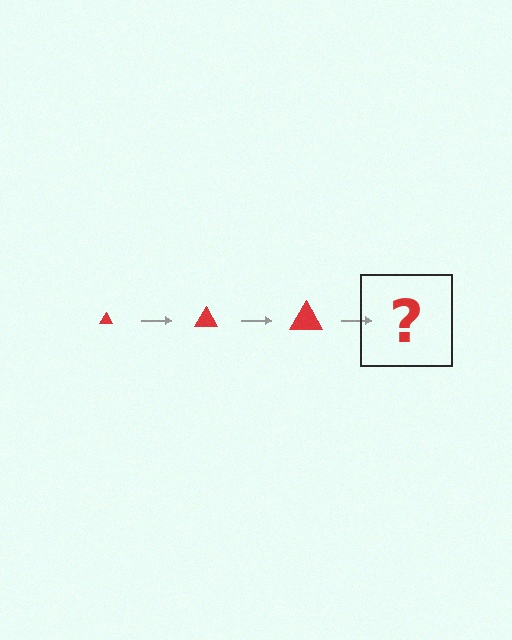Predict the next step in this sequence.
The next step is a red triangle, larger than the previous one.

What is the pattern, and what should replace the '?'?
The pattern is that the triangle gets progressively larger each step. The '?' should be a red triangle, larger than the previous one.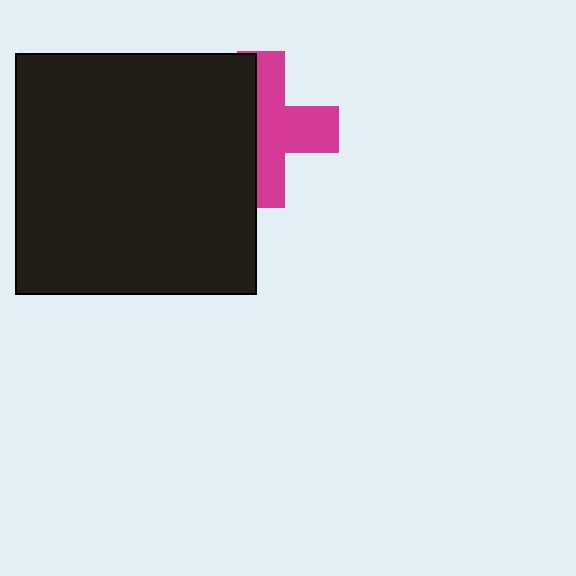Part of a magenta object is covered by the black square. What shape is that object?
It is a cross.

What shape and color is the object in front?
The object in front is a black square.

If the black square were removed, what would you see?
You would see the complete magenta cross.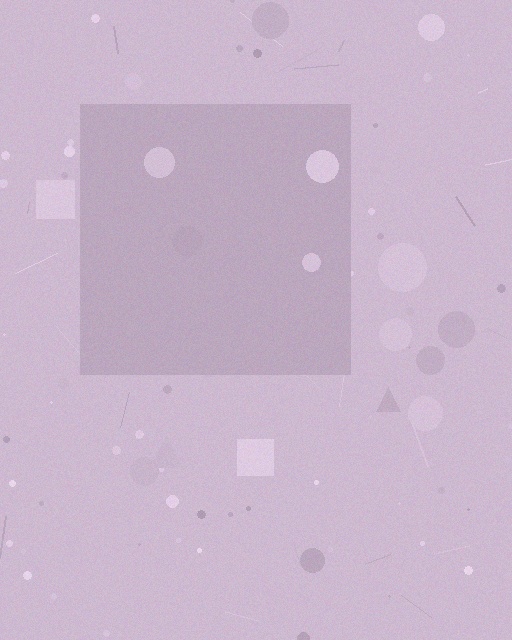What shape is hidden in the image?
A square is hidden in the image.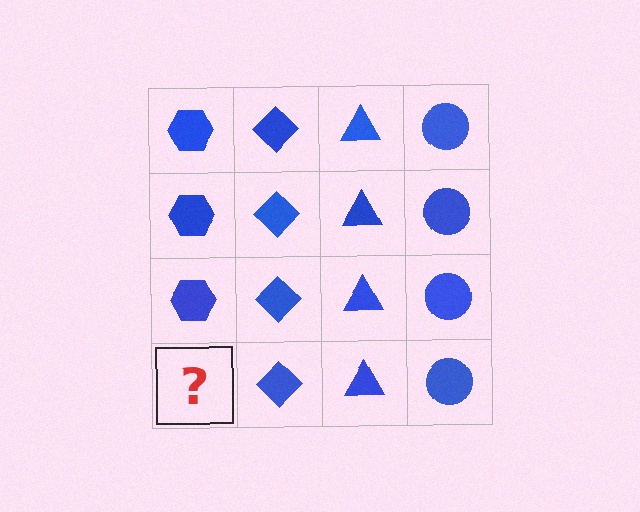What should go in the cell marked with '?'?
The missing cell should contain a blue hexagon.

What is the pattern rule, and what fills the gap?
The rule is that each column has a consistent shape. The gap should be filled with a blue hexagon.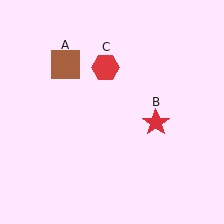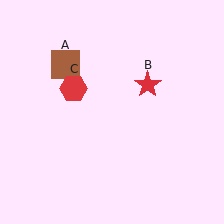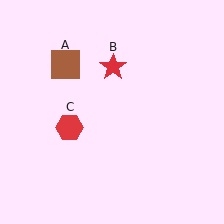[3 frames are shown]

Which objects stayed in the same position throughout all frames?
Brown square (object A) remained stationary.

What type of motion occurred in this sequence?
The red star (object B), red hexagon (object C) rotated counterclockwise around the center of the scene.